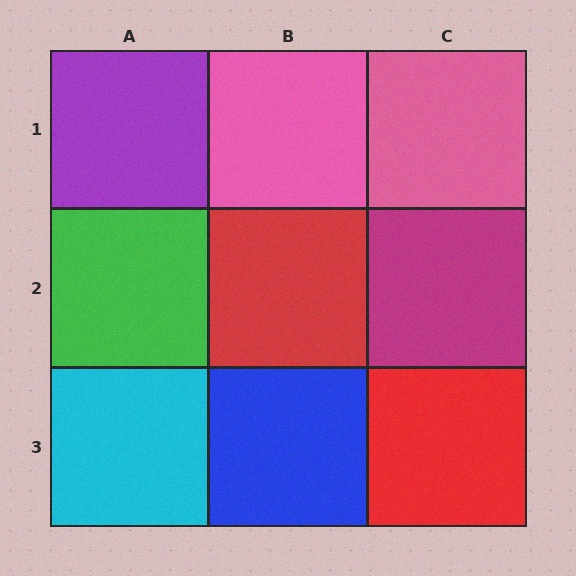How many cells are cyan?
1 cell is cyan.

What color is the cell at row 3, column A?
Cyan.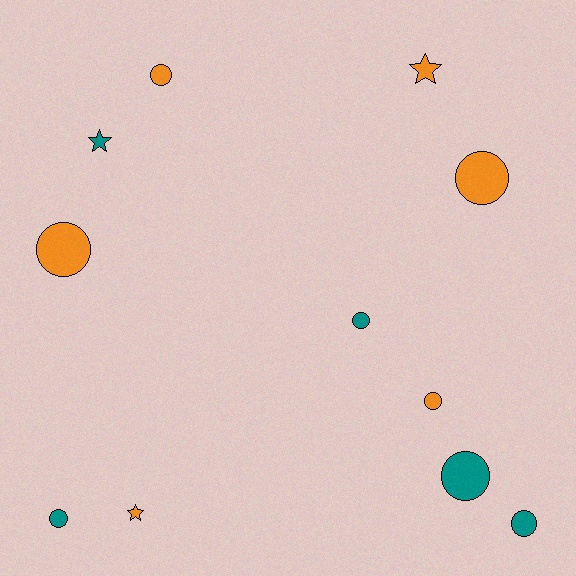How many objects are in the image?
There are 11 objects.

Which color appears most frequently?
Orange, with 6 objects.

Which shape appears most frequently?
Circle, with 8 objects.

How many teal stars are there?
There is 1 teal star.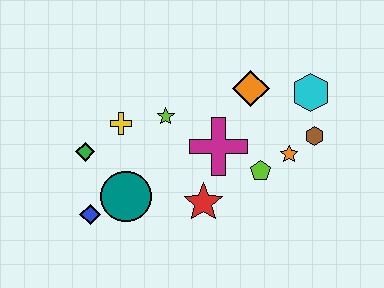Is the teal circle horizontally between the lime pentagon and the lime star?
No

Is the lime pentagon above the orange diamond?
No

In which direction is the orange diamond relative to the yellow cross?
The orange diamond is to the right of the yellow cross.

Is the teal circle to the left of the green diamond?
No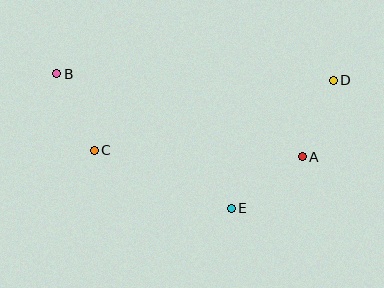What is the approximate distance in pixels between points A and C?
The distance between A and C is approximately 208 pixels.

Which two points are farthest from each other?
Points B and D are farthest from each other.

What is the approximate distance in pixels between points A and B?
The distance between A and B is approximately 259 pixels.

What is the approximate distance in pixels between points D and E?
The distance between D and E is approximately 164 pixels.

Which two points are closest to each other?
Points A and D are closest to each other.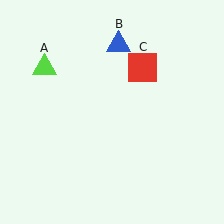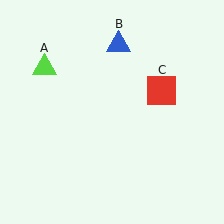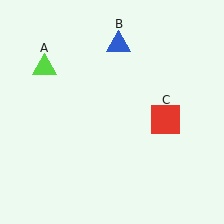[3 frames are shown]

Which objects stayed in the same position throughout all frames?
Lime triangle (object A) and blue triangle (object B) remained stationary.